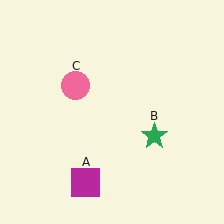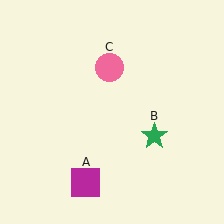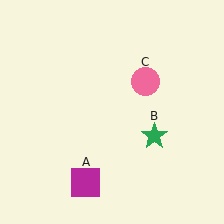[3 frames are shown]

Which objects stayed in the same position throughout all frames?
Magenta square (object A) and green star (object B) remained stationary.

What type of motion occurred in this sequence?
The pink circle (object C) rotated clockwise around the center of the scene.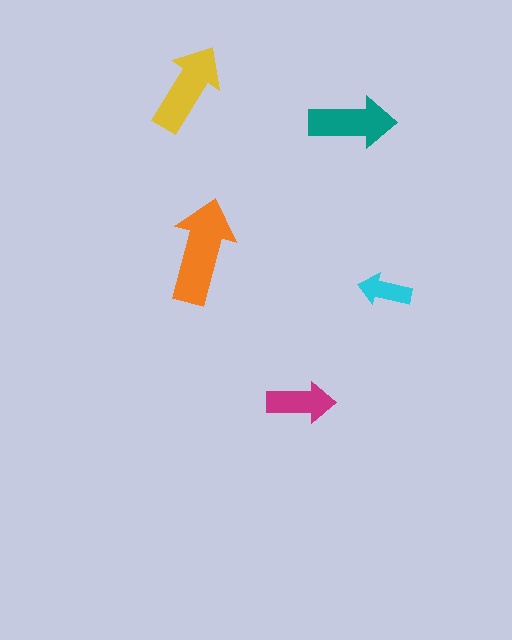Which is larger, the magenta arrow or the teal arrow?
The teal one.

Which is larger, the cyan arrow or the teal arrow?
The teal one.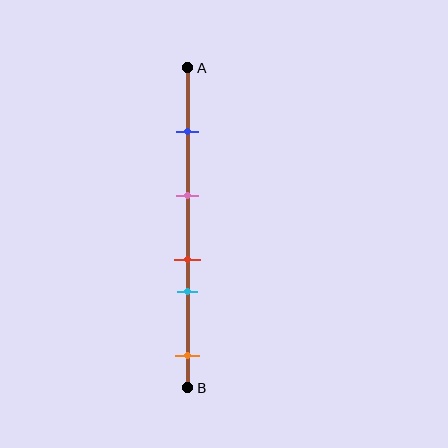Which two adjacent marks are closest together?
The red and cyan marks are the closest adjacent pair.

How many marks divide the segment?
There are 5 marks dividing the segment.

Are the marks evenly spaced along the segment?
No, the marks are not evenly spaced.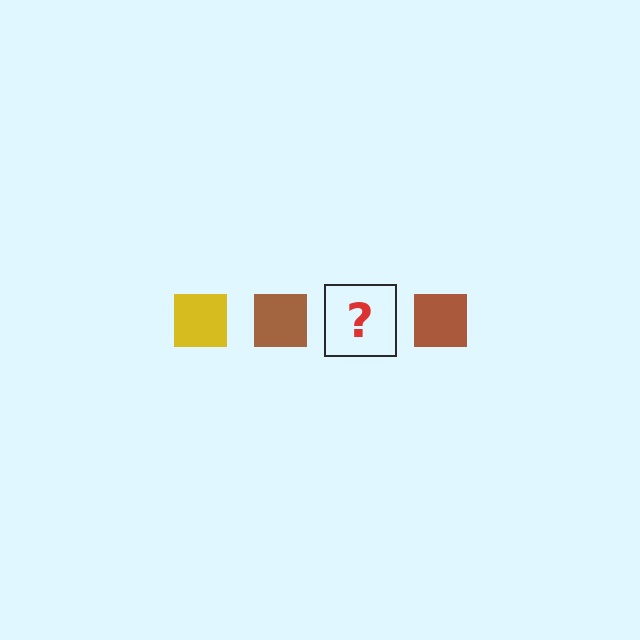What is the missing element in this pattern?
The missing element is a yellow square.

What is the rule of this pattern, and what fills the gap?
The rule is that the pattern cycles through yellow, brown squares. The gap should be filled with a yellow square.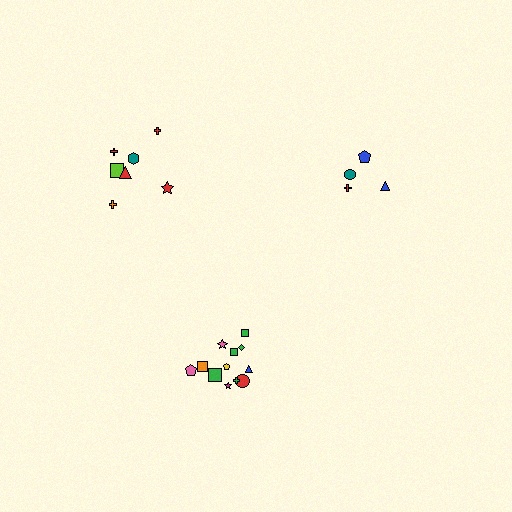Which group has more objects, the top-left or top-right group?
The top-left group.